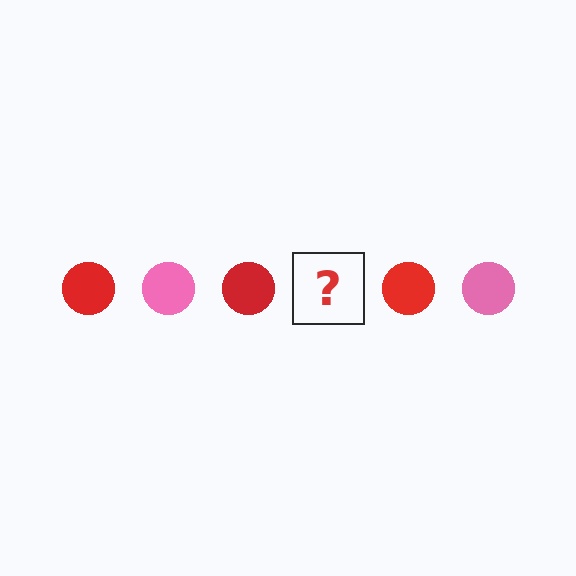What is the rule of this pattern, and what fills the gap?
The rule is that the pattern cycles through red, pink circles. The gap should be filled with a pink circle.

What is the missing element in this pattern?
The missing element is a pink circle.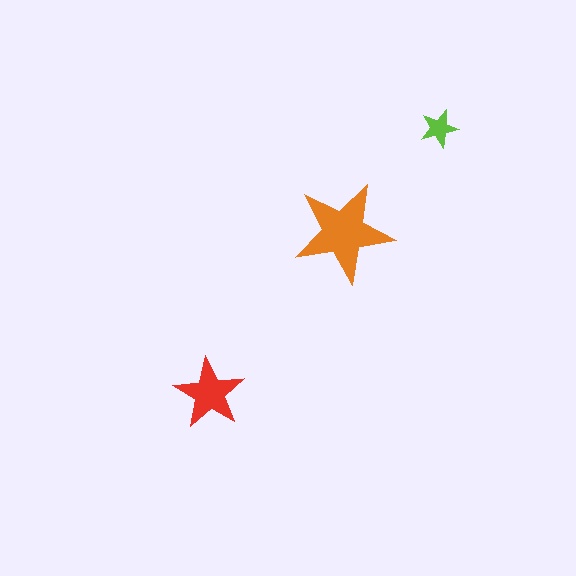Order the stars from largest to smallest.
the orange one, the red one, the lime one.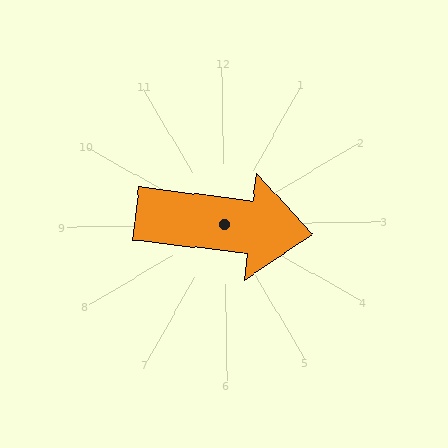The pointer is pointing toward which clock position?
Roughly 3 o'clock.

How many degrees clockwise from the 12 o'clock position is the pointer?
Approximately 98 degrees.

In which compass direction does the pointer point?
East.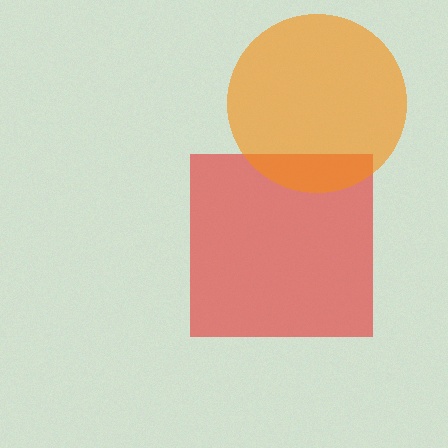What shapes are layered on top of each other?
The layered shapes are: a red square, an orange circle.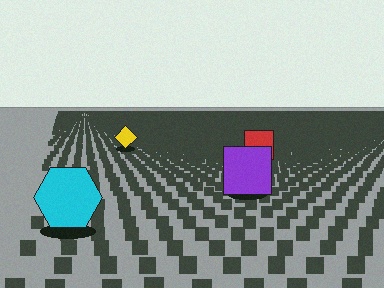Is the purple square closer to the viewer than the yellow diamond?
Yes. The purple square is closer — you can tell from the texture gradient: the ground texture is coarser near it.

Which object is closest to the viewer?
The cyan hexagon is closest. The texture marks near it are larger and more spread out.